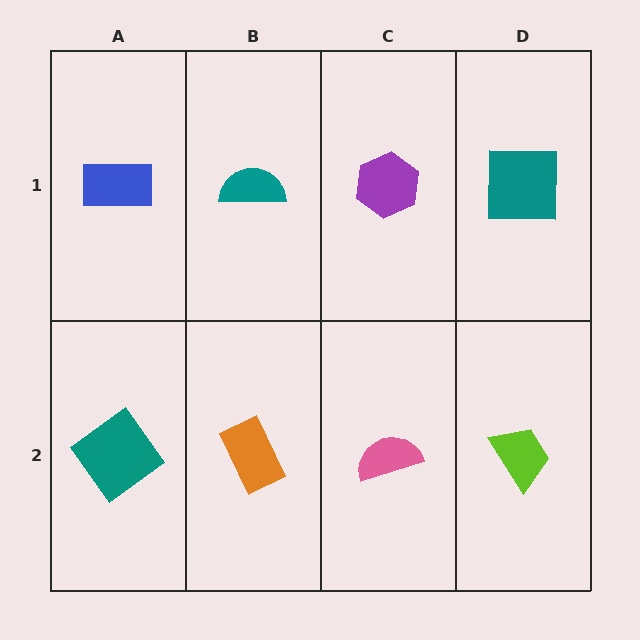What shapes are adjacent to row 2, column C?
A purple hexagon (row 1, column C), an orange rectangle (row 2, column B), a lime trapezoid (row 2, column D).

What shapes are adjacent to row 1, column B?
An orange rectangle (row 2, column B), a blue rectangle (row 1, column A), a purple hexagon (row 1, column C).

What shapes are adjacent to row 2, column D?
A teal square (row 1, column D), a pink semicircle (row 2, column C).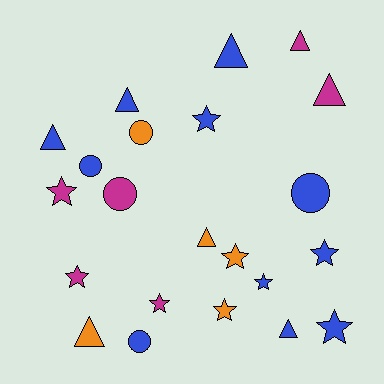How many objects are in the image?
There are 22 objects.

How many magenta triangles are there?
There are 2 magenta triangles.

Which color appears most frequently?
Blue, with 11 objects.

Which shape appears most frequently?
Star, with 9 objects.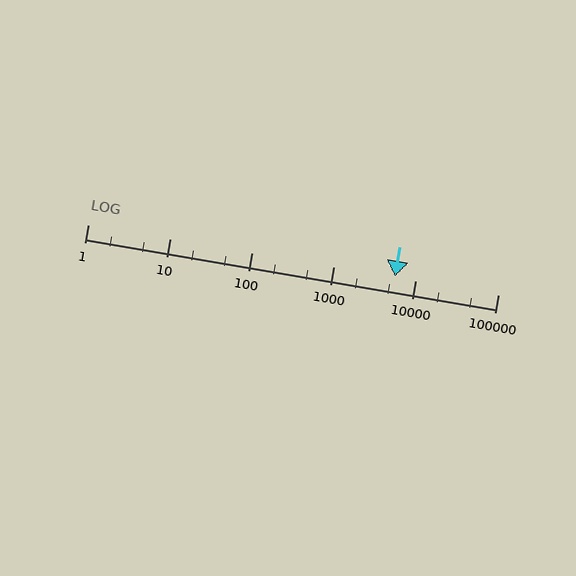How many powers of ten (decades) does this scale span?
The scale spans 5 decades, from 1 to 100000.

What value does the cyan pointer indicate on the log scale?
The pointer indicates approximately 5500.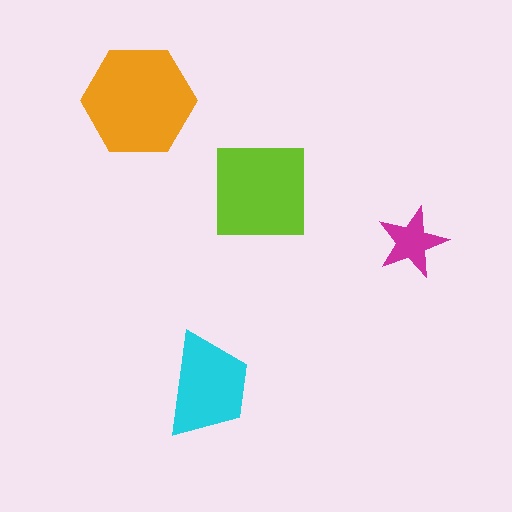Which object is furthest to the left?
The orange hexagon is leftmost.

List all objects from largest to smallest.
The orange hexagon, the lime square, the cyan trapezoid, the magenta star.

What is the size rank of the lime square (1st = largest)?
2nd.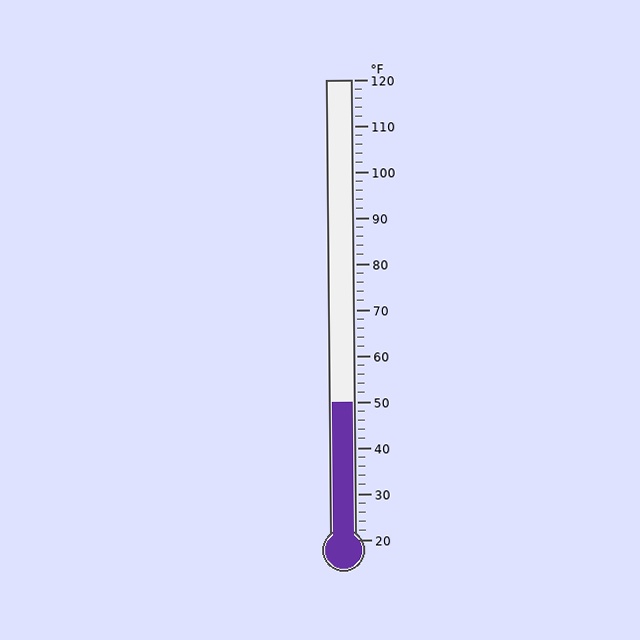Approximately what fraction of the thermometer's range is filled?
The thermometer is filled to approximately 30% of its range.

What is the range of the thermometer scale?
The thermometer scale ranges from 20°F to 120°F.